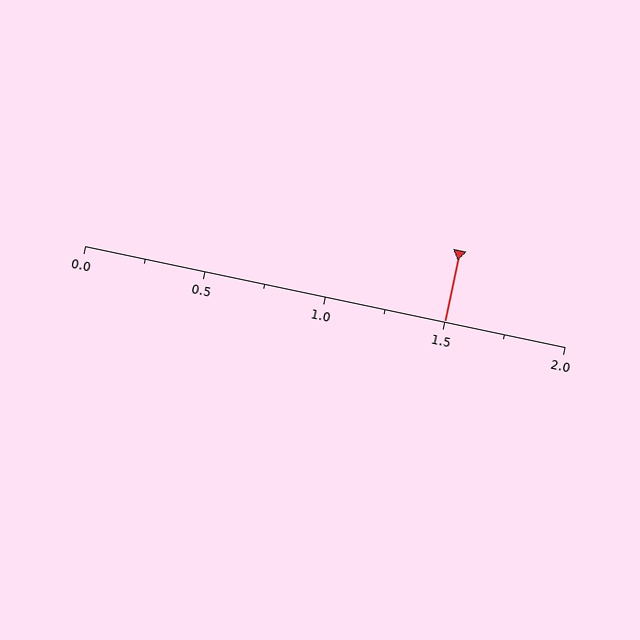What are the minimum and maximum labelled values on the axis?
The axis runs from 0.0 to 2.0.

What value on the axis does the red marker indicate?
The marker indicates approximately 1.5.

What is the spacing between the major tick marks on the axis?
The major ticks are spaced 0.5 apart.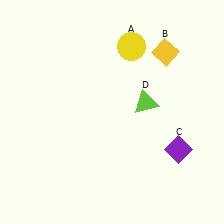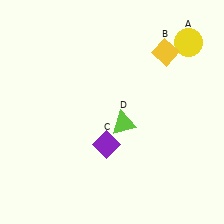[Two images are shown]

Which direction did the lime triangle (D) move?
The lime triangle (D) moved left.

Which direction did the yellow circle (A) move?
The yellow circle (A) moved right.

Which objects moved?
The objects that moved are: the yellow circle (A), the purple diamond (C), the lime triangle (D).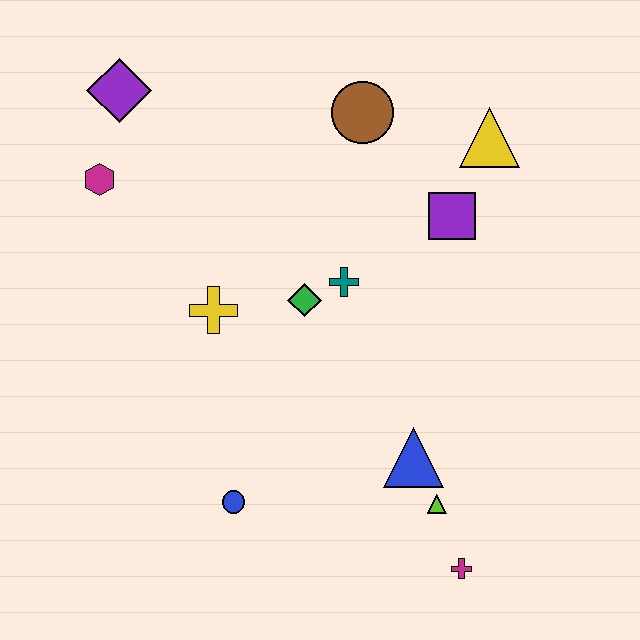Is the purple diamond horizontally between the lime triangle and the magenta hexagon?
Yes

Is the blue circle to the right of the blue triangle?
No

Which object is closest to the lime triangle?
The blue triangle is closest to the lime triangle.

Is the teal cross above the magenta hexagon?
No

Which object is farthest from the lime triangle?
The purple diamond is farthest from the lime triangle.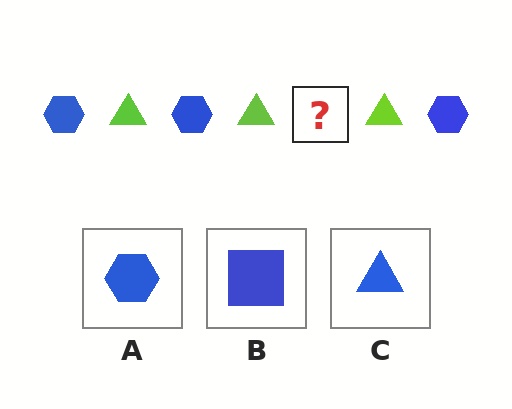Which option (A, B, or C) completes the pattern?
A.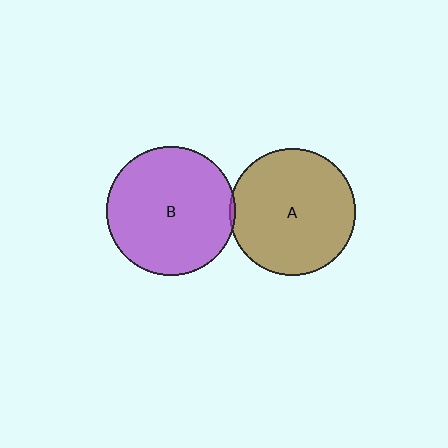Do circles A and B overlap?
Yes.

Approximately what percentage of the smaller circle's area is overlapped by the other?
Approximately 5%.